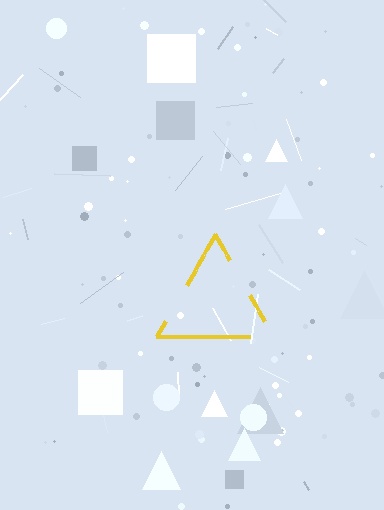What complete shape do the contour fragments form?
The contour fragments form a triangle.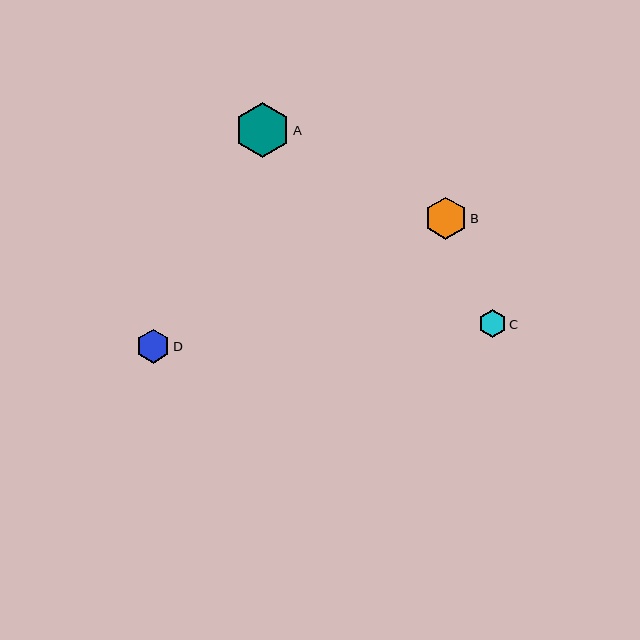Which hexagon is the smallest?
Hexagon C is the smallest with a size of approximately 28 pixels.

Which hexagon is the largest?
Hexagon A is the largest with a size of approximately 55 pixels.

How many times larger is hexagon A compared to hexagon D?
Hexagon A is approximately 1.6 times the size of hexagon D.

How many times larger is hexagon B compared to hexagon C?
Hexagon B is approximately 1.5 times the size of hexagon C.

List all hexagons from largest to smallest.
From largest to smallest: A, B, D, C.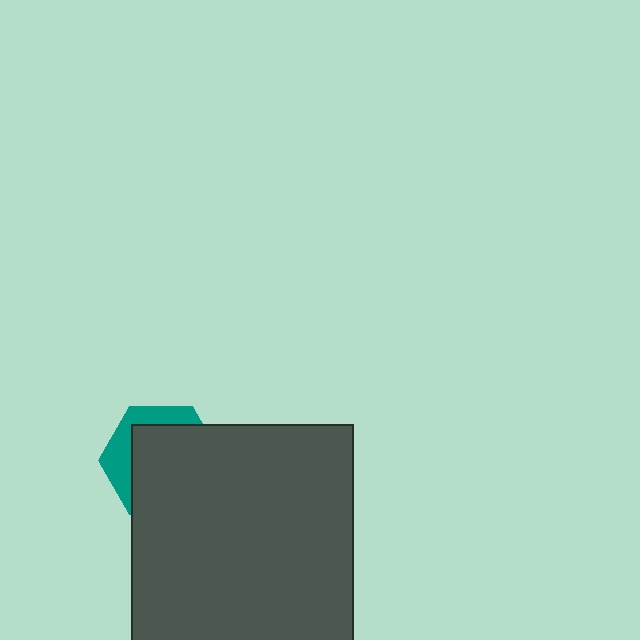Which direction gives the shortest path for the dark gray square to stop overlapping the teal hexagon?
Moving toward the lower-right gives the shortest separation.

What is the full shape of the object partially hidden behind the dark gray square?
The partially hidden object is a teal hexagon.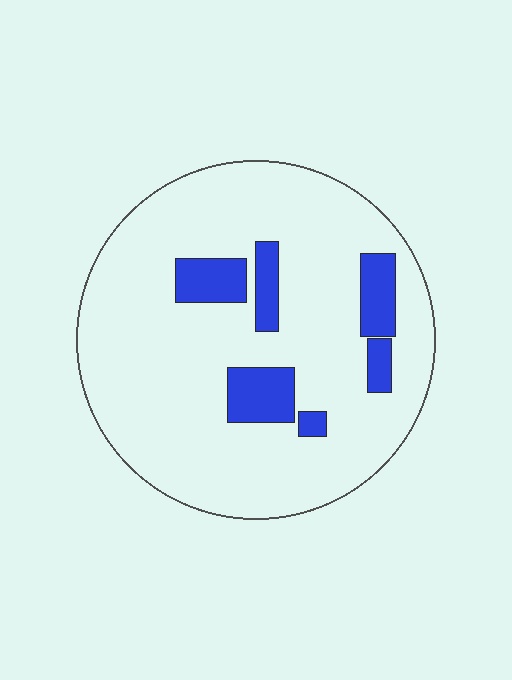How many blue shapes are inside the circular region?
6.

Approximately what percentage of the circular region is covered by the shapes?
Approximately 15%.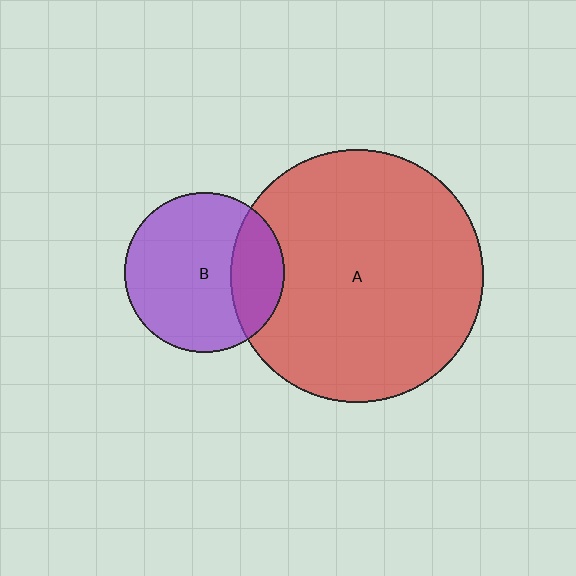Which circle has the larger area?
Circle A (red).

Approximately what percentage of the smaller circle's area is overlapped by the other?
Approximately 25%.